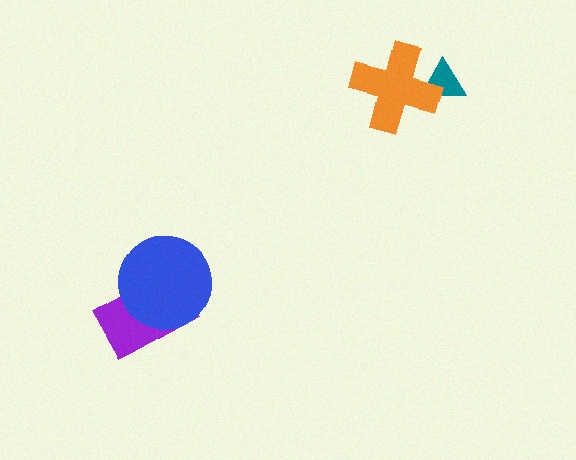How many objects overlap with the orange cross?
1 object overlaps with the orange cross.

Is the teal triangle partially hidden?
Yes, it is partially covered by another shape.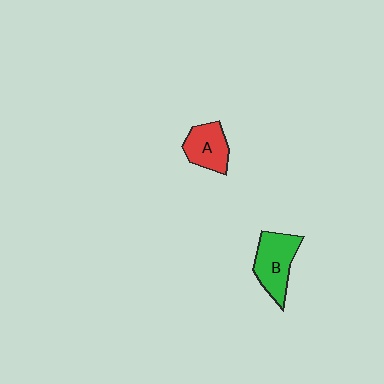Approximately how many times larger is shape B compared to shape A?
Approximately 1.3 times.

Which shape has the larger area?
Shape B (green).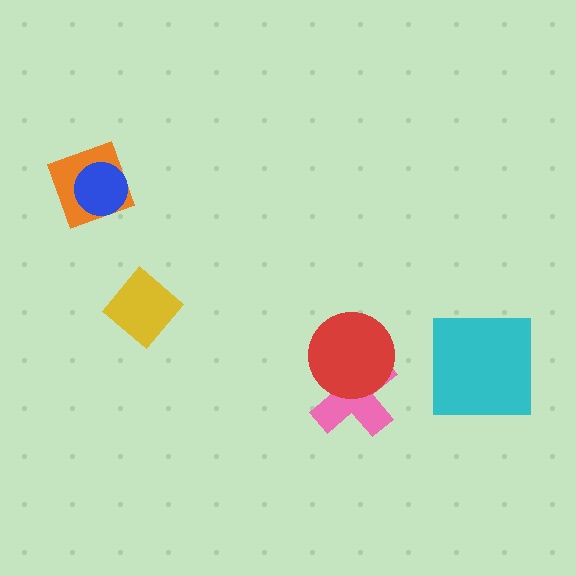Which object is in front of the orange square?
The blue circle is in front of the orange square.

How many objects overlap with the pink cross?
1 object overlaps with the pink cross.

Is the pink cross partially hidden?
Yes, it is partially covered by another shape.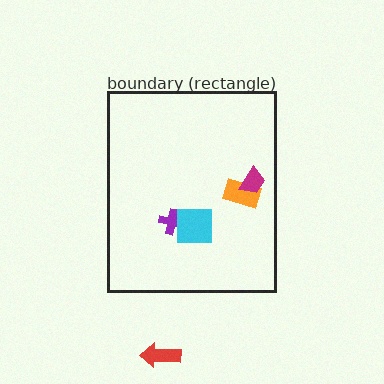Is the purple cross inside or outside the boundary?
Inside.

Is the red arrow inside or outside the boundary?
Outside.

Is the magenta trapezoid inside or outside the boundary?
Inside.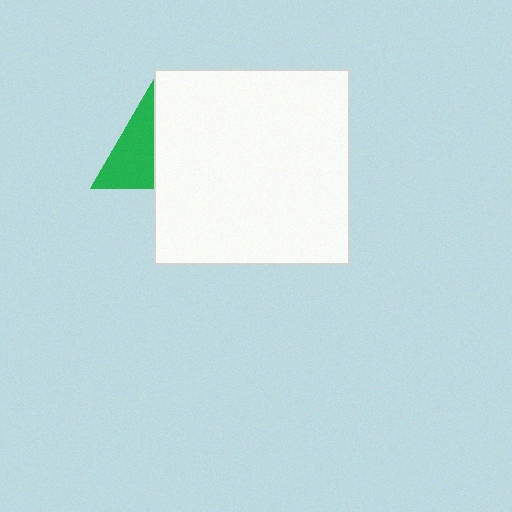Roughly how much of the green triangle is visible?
About half of it is visible (roughly 47%).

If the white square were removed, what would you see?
You would see the complete green triangle.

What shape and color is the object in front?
The object in front is a white square.